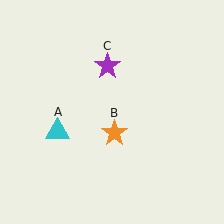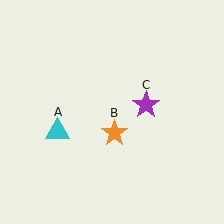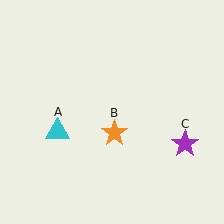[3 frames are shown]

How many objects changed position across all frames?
1 object changed position: purple star (object C).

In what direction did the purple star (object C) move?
The purple star (object C) moved down and to the right.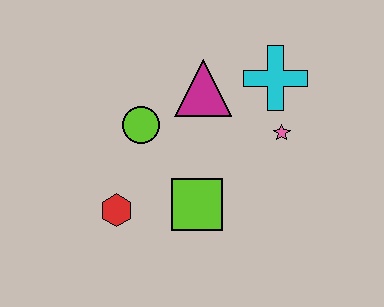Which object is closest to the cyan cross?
The pink star is closest to the cyan cross.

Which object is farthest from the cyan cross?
The red hexagon is farthest from the cyan cross.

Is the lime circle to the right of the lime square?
No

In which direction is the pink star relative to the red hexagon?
The pink star is to the right of the red hexagon.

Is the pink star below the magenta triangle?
Yes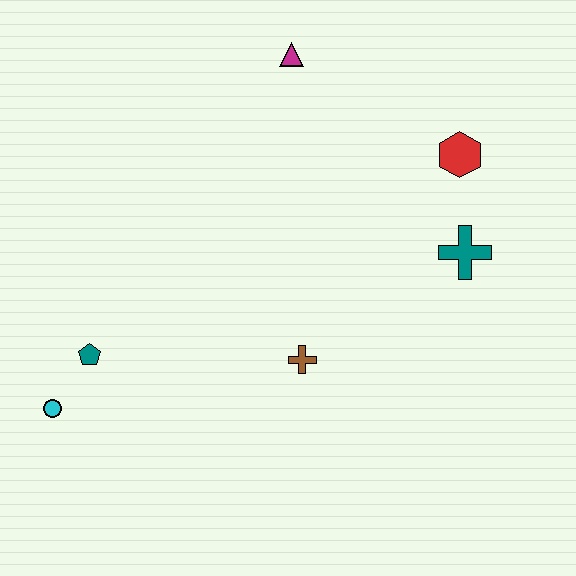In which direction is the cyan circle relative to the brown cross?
The cyan circle is to the left of the brown cross.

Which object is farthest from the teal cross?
The cyan circle is farthest from the teal cross.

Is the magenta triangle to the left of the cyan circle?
No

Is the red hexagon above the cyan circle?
Yes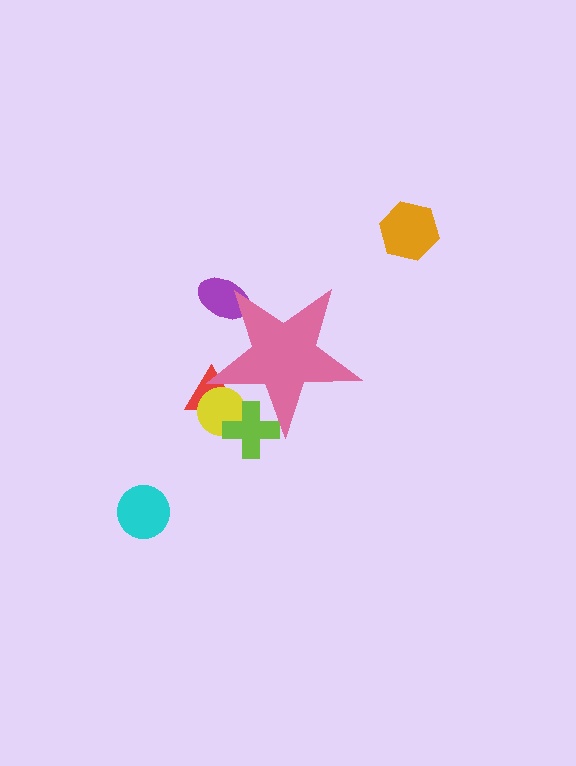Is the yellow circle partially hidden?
Yes, the yellow circle is partially hidden behind the pink star.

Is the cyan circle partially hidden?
No, the cyan circle is fully visible.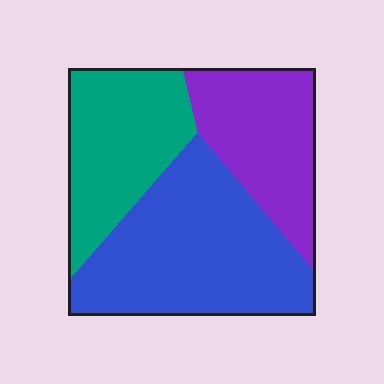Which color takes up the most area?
Blue, at roughly 45%.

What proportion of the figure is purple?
Purple covers about 25% of the figure.